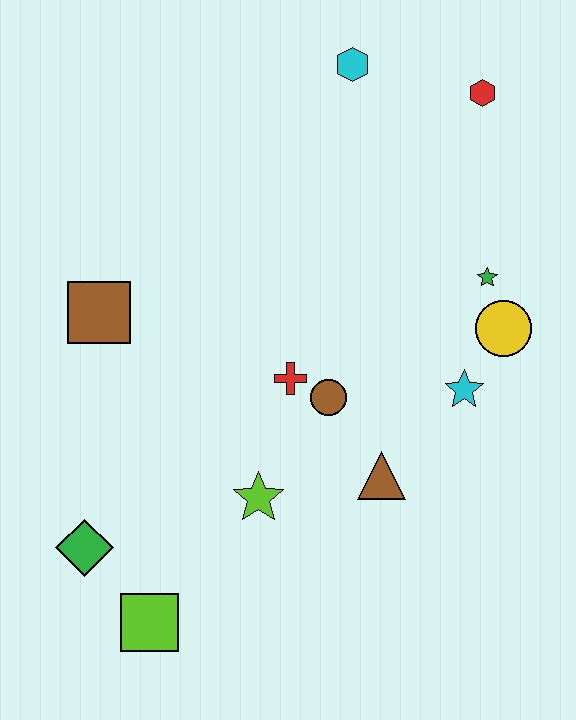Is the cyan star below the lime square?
No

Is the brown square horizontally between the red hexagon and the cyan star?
No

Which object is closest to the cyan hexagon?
The red hexagon is closest to the cyan hexagon.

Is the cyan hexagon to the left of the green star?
Yes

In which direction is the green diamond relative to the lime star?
The green diamond is to the left of the lime star.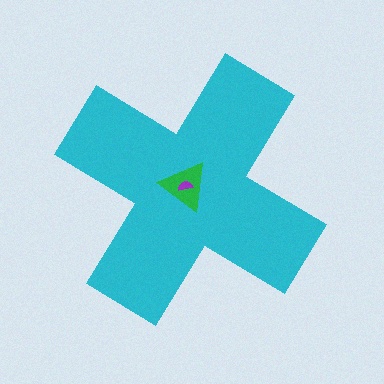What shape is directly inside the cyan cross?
The green triangle.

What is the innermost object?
The purple semicircle.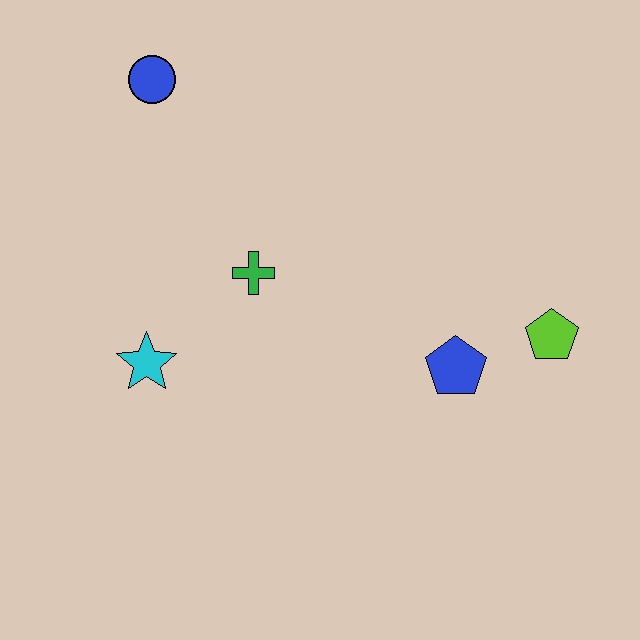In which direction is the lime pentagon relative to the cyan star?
The lime pentagon is to the right of the cyan star.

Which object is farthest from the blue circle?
The lime pentagon is farthest from the blue circle.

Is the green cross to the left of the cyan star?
No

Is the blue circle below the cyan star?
No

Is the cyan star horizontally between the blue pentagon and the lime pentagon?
No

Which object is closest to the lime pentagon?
The blue pentagon is closest to the lime pentagon.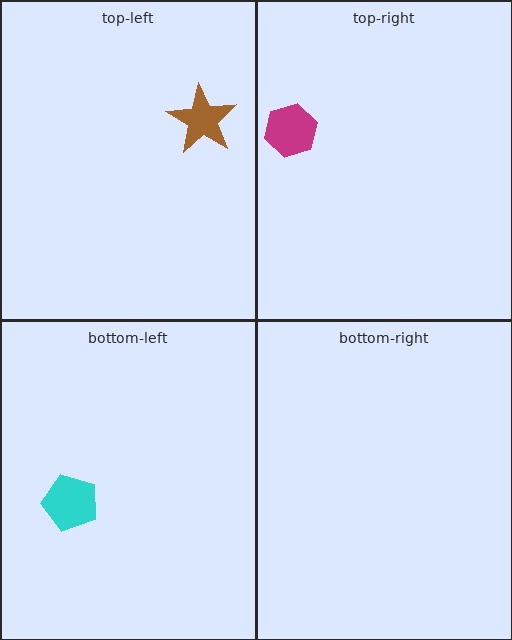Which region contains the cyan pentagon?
The bottom-left region.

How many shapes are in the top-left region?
1.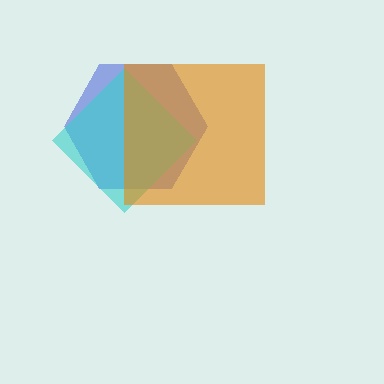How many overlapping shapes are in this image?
There are 3 overlapping shapes in the image.